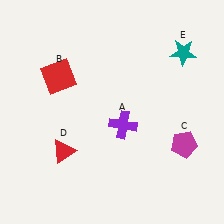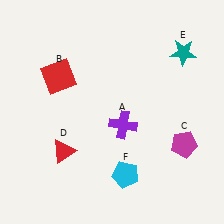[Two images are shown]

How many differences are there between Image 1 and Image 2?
There is 1 difference between the two images.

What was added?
A cyan pentagon (F) was added in Image 2.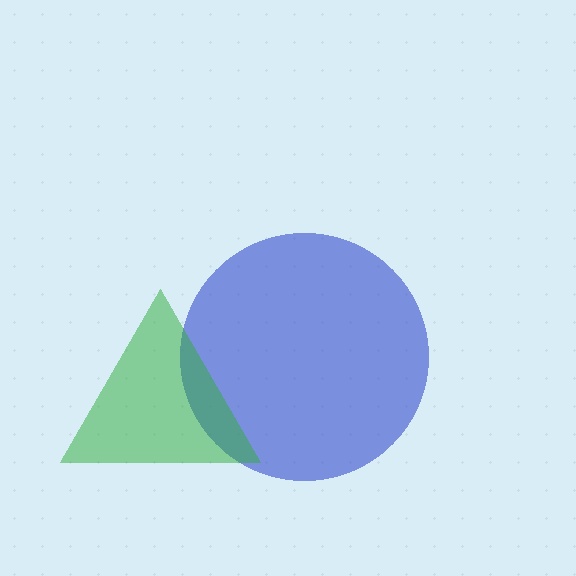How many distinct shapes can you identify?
There are 2 distinct shapes: a blue circle, a green triangle.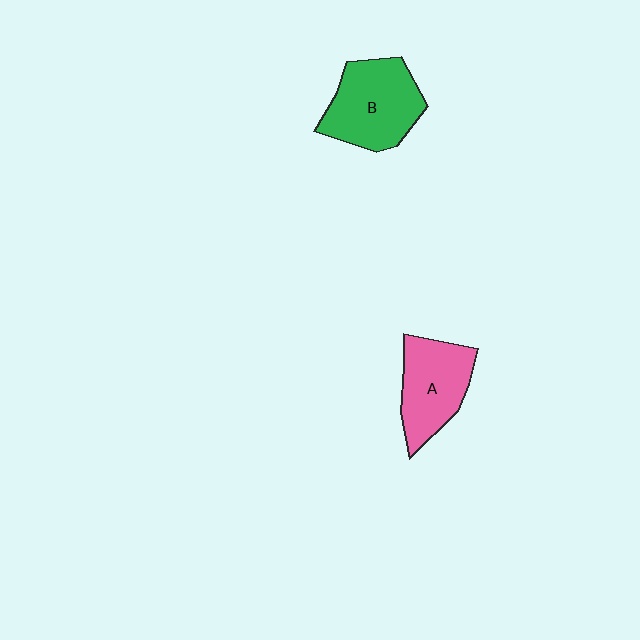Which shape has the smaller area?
Shape A (pink).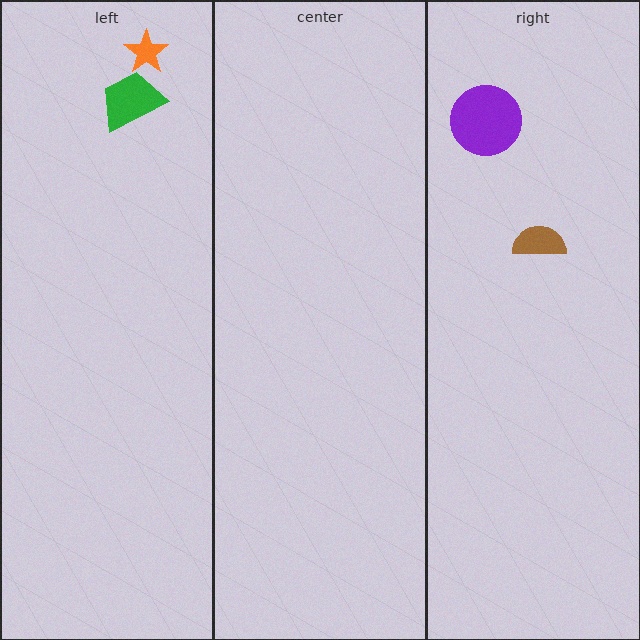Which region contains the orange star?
The left region.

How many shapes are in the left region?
2.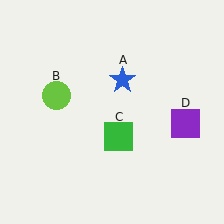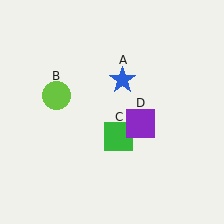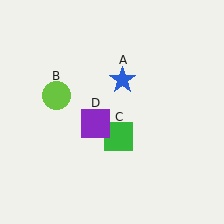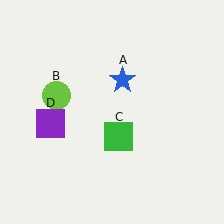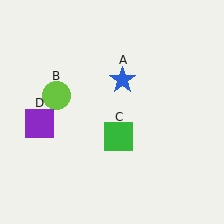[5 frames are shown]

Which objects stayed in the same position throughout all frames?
Blue star (object A) and lime circle (object B) and green square (object C) remained stationary.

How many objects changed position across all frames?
1 object changed position: purple square (object D).